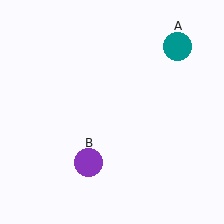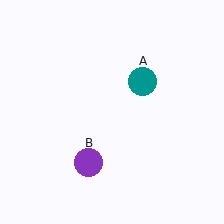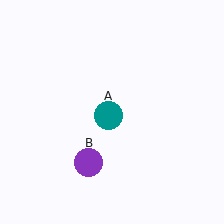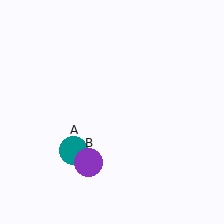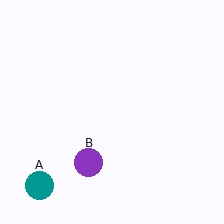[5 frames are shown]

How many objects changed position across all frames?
1 object changed position: teal circle (object A).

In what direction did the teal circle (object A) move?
The teal circle (object A) moved down and to the left.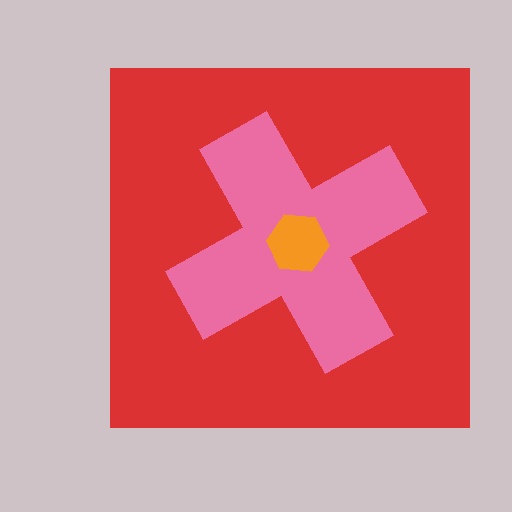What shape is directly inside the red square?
The pink cross.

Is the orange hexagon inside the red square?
Yes.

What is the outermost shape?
The red square.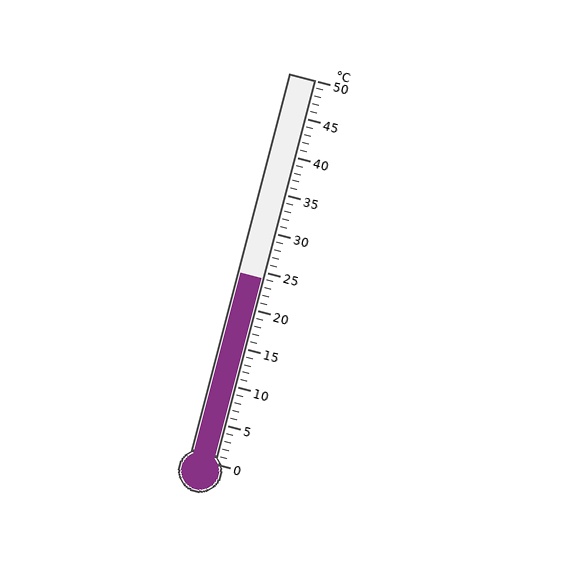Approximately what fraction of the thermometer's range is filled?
The thermometer is filled to approximately 50% of its range.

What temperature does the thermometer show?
The thermometer shows approximately 24°C.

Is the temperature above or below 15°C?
The temperature is above 15°C.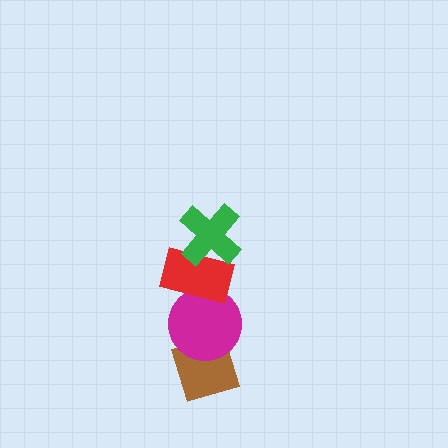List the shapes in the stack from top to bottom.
From top to bottom: the green cross, the red rectangle, the magenta circle, the brown diamond.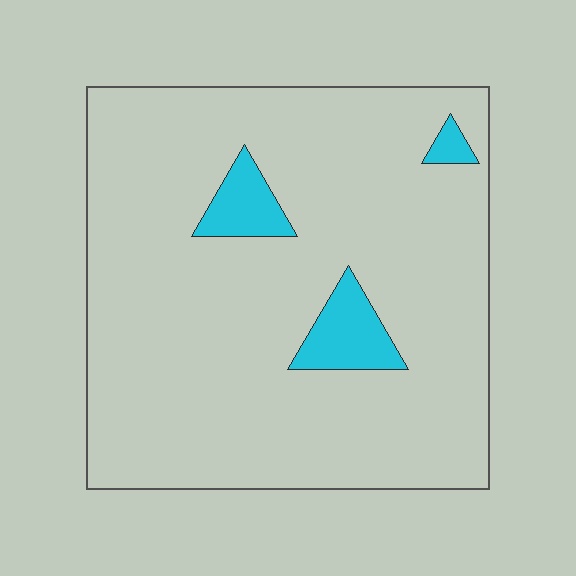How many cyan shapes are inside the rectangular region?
3.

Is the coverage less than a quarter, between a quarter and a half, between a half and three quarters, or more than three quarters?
Less than a quarter.